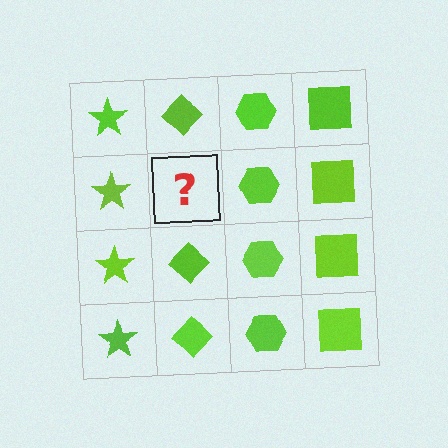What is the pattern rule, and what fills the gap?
The rule is that each column has a consistent shape. The gap should be filled with a lime diamond.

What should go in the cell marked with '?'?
The missing cell should contain a lime diamond.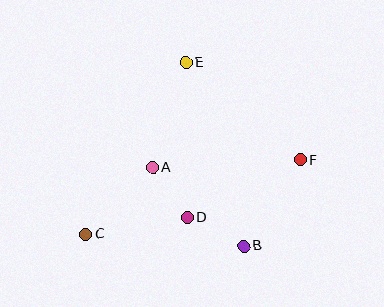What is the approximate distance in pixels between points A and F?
The distance between A and F is approximately 148 pixels.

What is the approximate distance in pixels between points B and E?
The distance between B and E is approximately 192 pixels.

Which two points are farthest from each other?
Points C and F are farthest from each other.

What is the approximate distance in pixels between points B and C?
The distance between B and C is approximately 158 pixels.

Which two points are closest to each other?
Points A and D are closest to each other.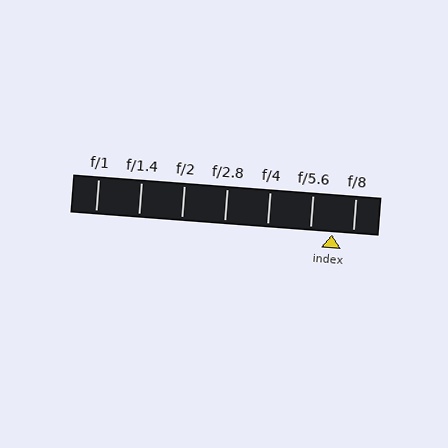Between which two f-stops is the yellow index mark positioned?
The index mark is between f/5.6 and f/8.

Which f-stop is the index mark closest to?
The index mark is closest to f/8.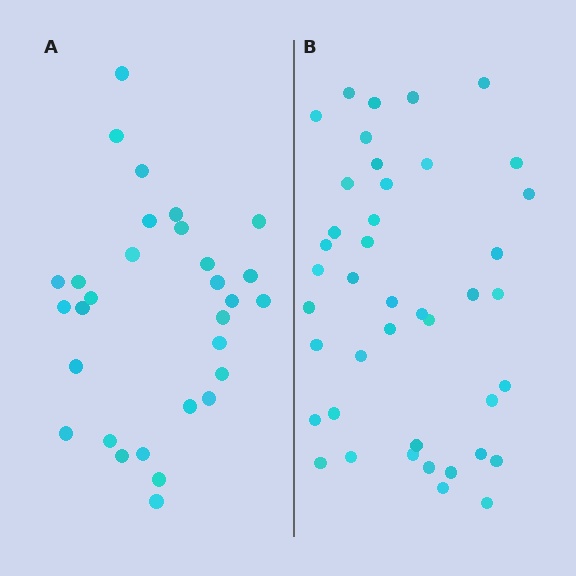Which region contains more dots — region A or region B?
Region B (the right region) has more dots.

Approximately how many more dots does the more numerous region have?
Region B has roughly 12 or so more dots than region A.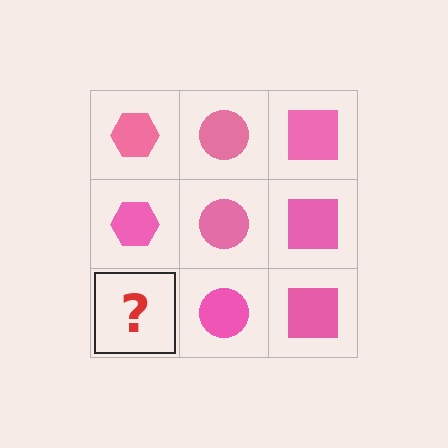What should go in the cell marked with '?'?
The missing cell should contain a pink hexagon.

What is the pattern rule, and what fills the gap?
The rule is that each column has a consistent shape. The gap should be filled with a pink hexagon.